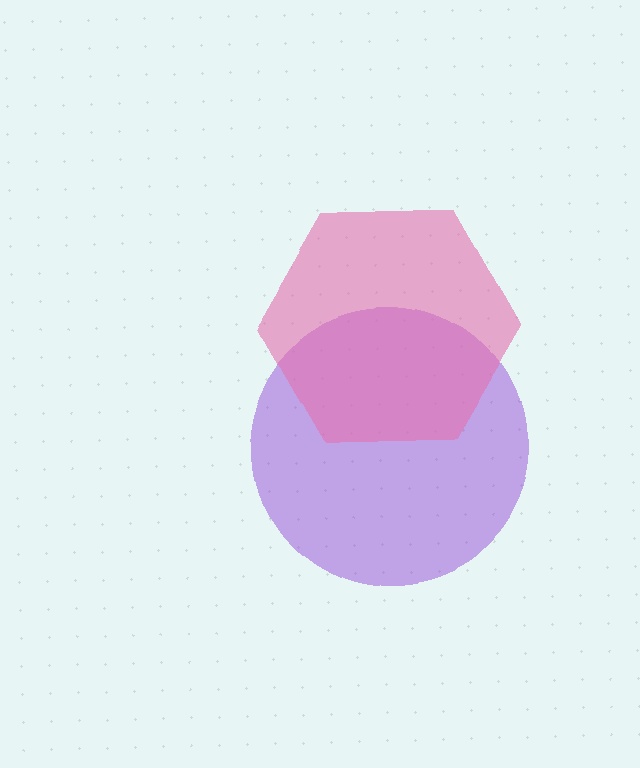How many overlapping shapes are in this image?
There are 2 overlapping shapes in the image.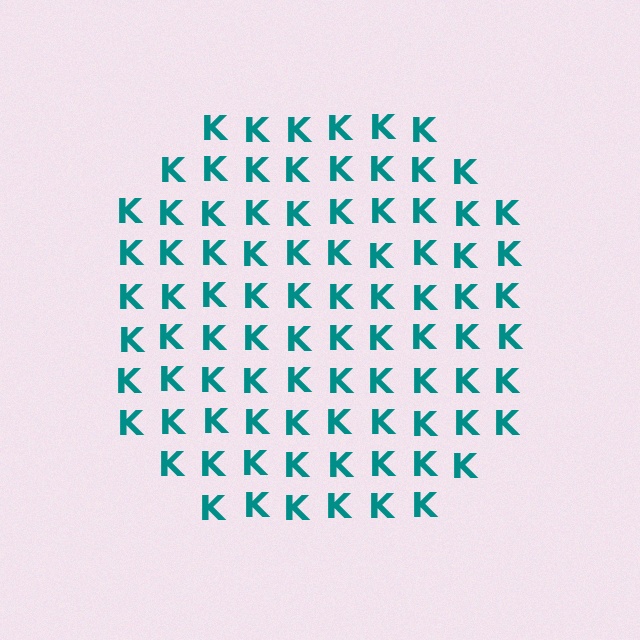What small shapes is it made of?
It is made of small letter K's.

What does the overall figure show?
The overall figure shows a circle.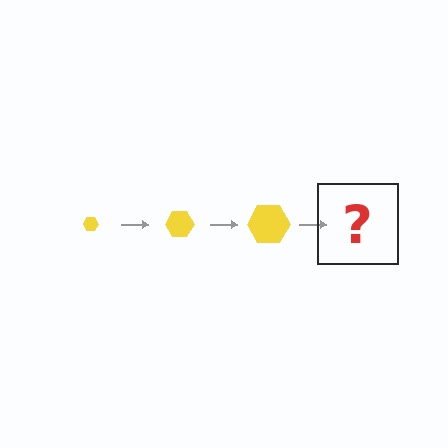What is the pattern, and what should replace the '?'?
The pattern is that the hexagon gets progressively larger each step. The '?' should be a yellow hexagon, larger than the previous one.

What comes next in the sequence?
The next element should be a yellow hexagon, larger than the previous one.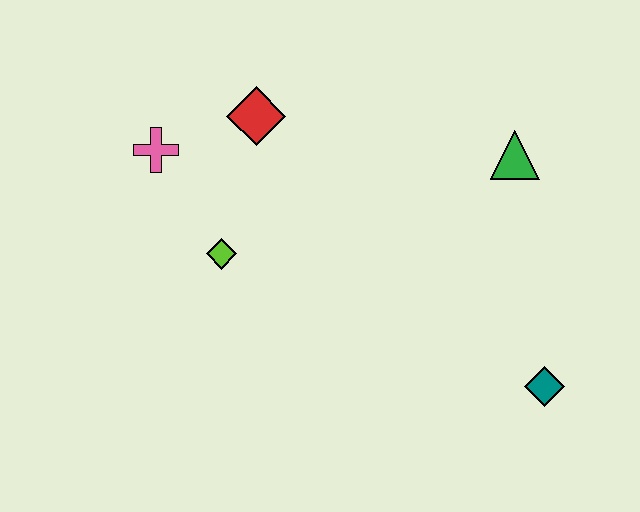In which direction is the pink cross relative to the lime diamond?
The pink cross is above the lime diamond.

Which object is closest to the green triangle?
The teal diamond is closest to the green triangle.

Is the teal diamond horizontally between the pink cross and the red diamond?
No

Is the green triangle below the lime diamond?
No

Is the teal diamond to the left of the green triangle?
No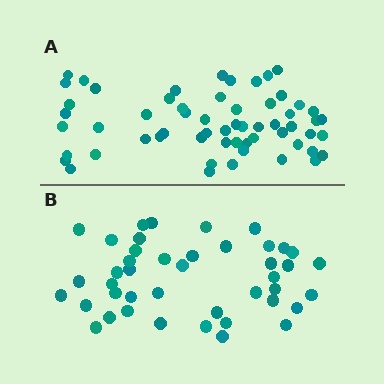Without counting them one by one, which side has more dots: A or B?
Region A (the top region) has more dots.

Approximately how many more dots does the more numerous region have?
Region A has approximately 15 more dots than region B.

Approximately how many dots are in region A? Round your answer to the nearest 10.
About 60 dots. (The exact count is 59, which rounds to 60.)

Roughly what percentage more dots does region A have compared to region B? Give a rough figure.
About 35% more.